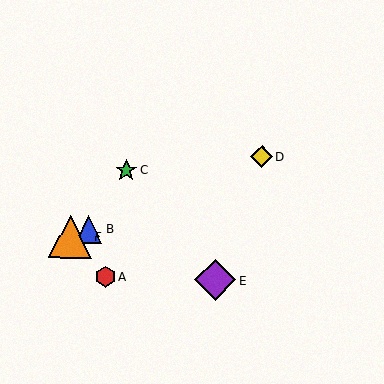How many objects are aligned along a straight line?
3 objects (B, D, F) are aligned along a straight line.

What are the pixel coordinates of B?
Object B is at (89, 229).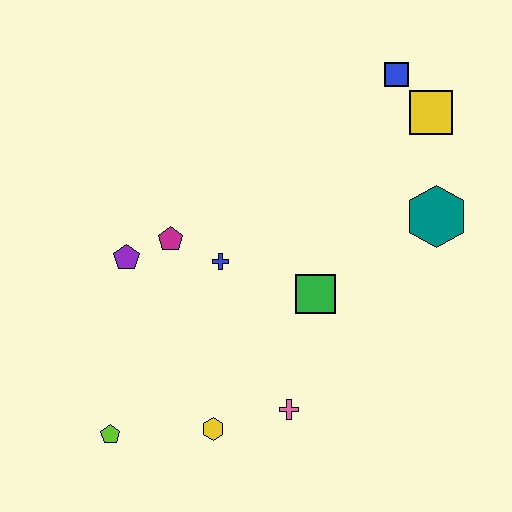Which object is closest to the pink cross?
The yellow hexagon is closest to the pink cross.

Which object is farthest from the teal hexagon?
The lime pentagon is farthest from the teal hexagon.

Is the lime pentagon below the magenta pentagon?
Yes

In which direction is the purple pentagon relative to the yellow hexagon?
The purple pentagon is above the yellow hexagon.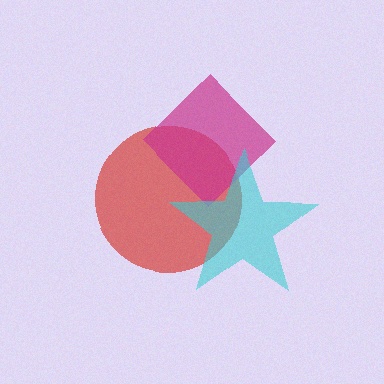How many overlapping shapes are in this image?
There are 3 overlapping shapes in the image.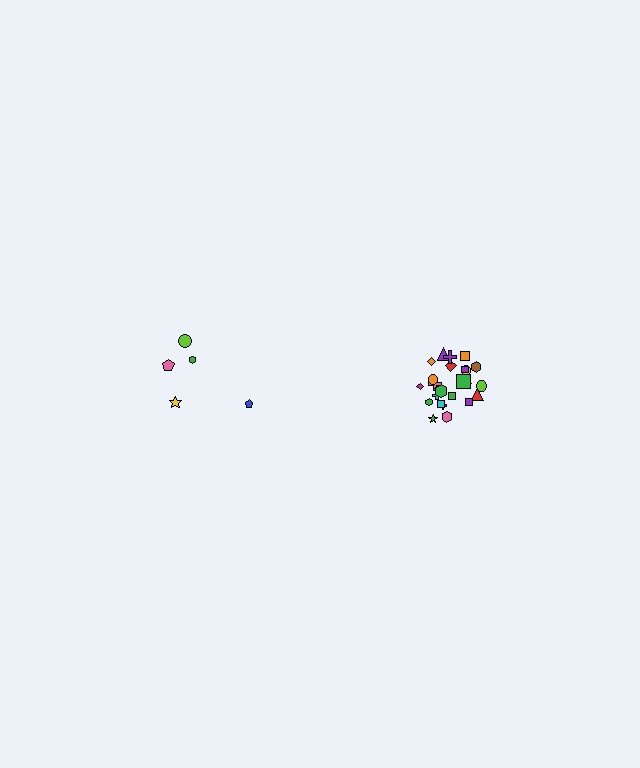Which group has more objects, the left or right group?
The right group.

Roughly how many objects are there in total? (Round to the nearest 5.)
Roughly 30 objects in total.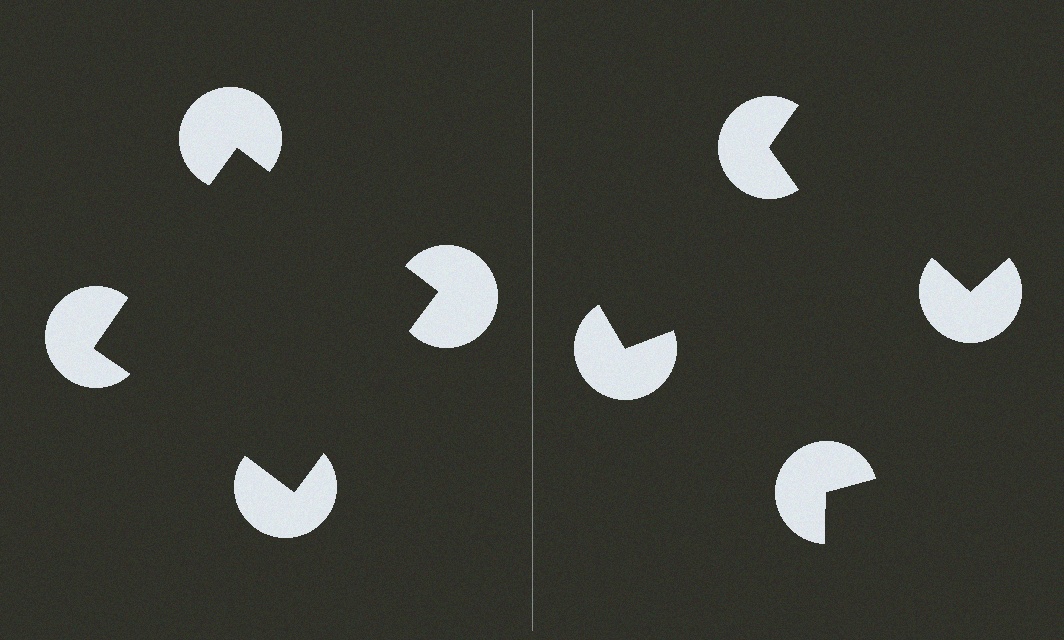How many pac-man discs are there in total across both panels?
8 — 4 on each side.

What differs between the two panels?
The pac-man discs are positioned identically on both sides; only the wedge orientations differ. On the left they align to a square; on the right they are misaligned.